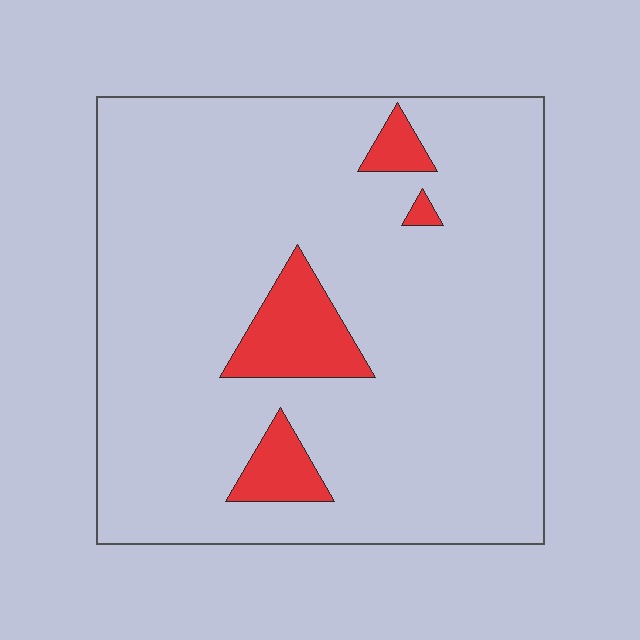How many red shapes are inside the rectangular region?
4.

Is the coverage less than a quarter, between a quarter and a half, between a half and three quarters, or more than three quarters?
Less than a quarter.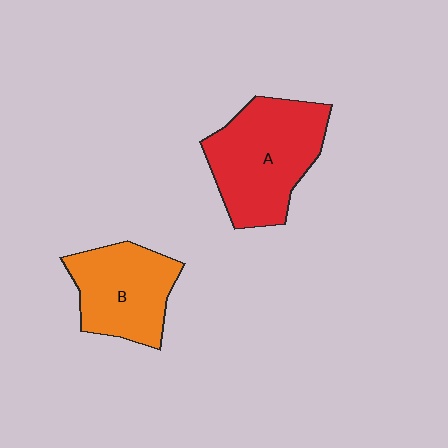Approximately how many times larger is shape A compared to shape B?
Approximately 1.3 times.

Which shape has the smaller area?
Shape B (orange).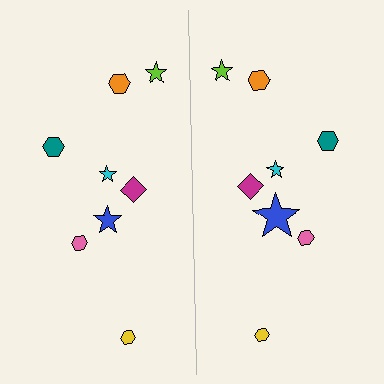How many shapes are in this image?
There are 16 shapes in this image.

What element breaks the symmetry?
The blue star on the right side has a different size than its mirror counterpart.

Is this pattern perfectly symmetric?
No, the pattern is not perfectly symmetric. The blue star on the right side has a different size than its mirror counterpart.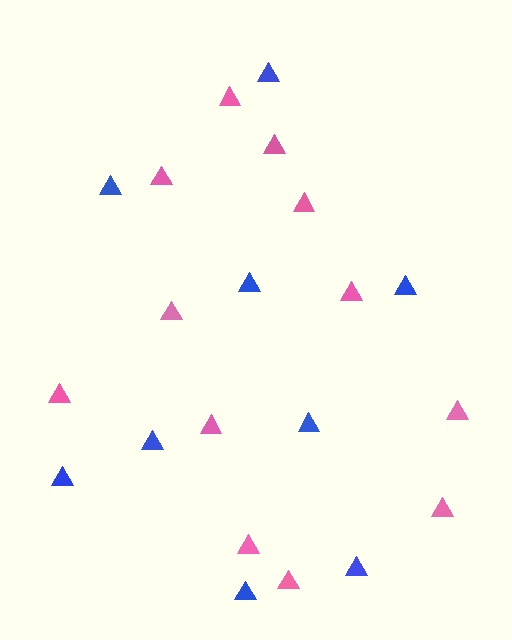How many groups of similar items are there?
There are 2 groups: one group of blue triangles (9) and one group of pink triangles (12).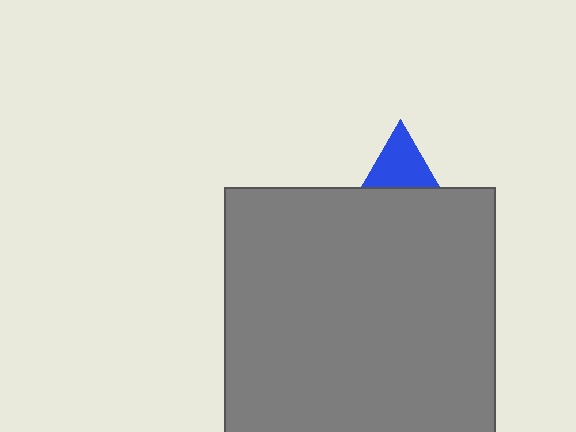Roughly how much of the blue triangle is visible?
A small part of it is visible (roughly 35%).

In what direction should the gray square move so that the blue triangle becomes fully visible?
The gray square should move down. That is the shortest direction to clear the overlap and leave the blue triangle fully visible.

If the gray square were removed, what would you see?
You would see the complete blue triangle.